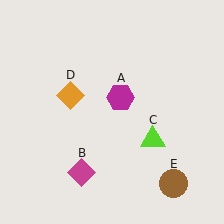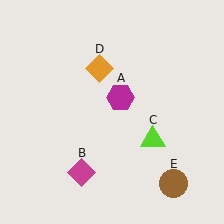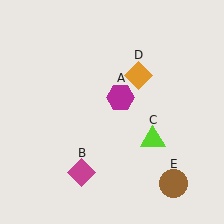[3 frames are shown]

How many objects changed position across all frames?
1 object changed position: orange diamond (object D).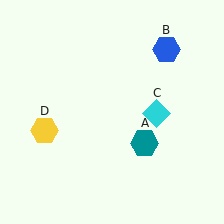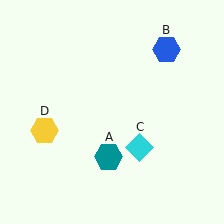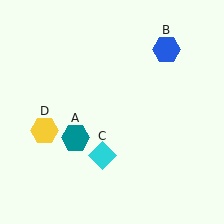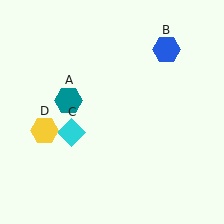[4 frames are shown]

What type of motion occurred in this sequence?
The teal hexagon (object A), cyan diamond (object C) rotated clockwise around the center of the scene.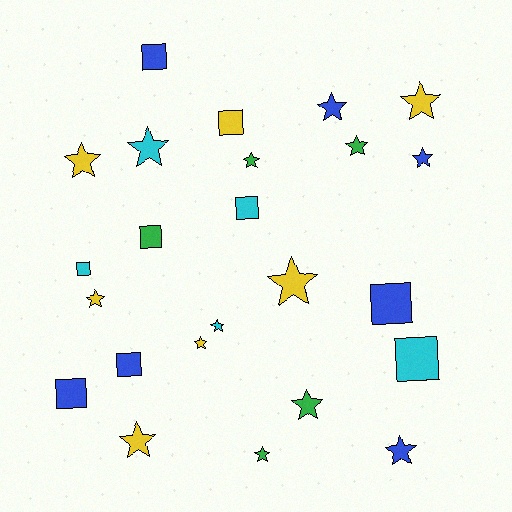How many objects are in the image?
There are 24 objects.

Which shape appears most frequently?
Star, with 15 objects.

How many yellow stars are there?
There are 6 yellow stars.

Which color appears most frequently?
Blue, with 7 objects.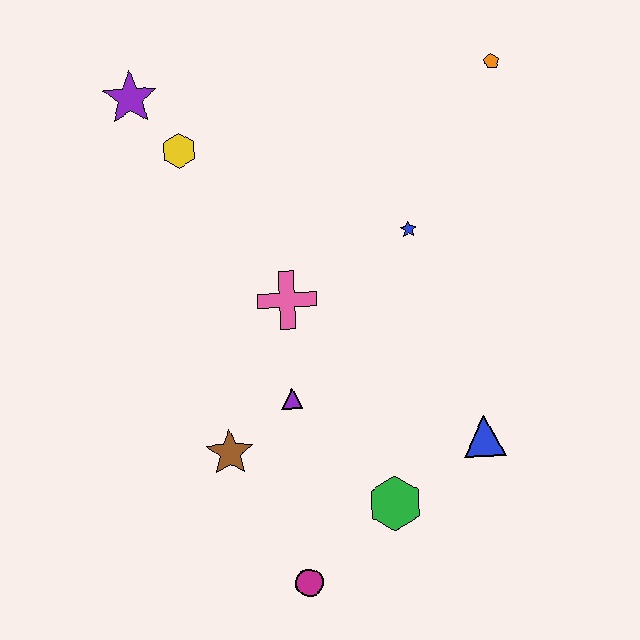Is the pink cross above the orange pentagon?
No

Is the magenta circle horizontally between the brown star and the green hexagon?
Yes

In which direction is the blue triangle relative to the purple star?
The blue triangle is below the purple star.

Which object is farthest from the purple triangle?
The orange pentagon is farthest from the purple triangle.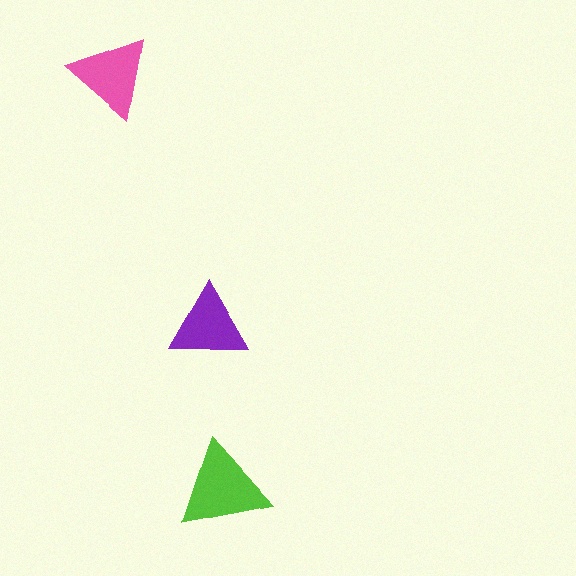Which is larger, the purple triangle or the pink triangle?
The pink one.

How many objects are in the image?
There are 3 objects in the image.